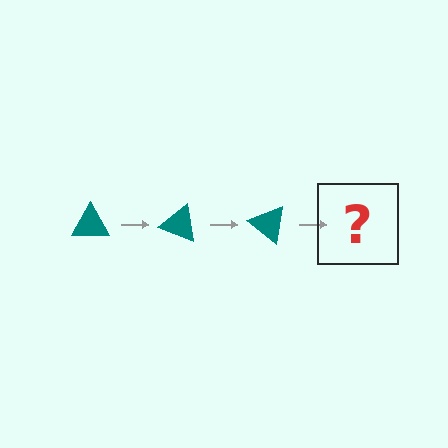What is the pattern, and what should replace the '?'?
The pattern is that the triangle rotates 20 degrees each step. The '?' should be a teal triangle rotated 60 degrees.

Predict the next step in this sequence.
The next step is a teal triangle rotated 60 degrees.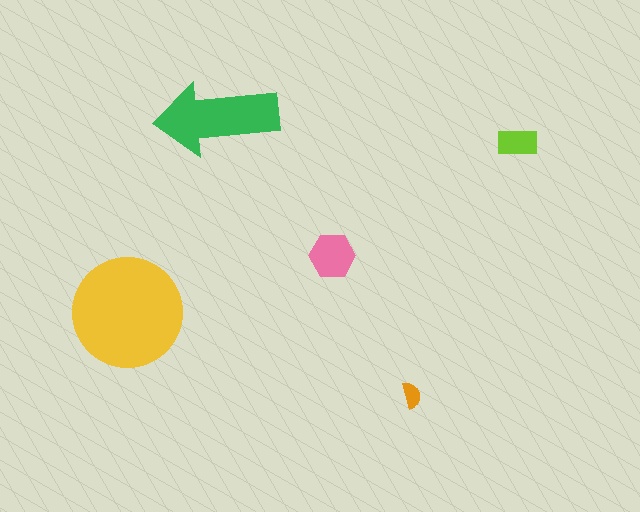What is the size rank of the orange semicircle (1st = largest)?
5th.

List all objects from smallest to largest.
The orange semicircle, the lime rectangle, the pink hexagon, the green arrow, the yellow circle.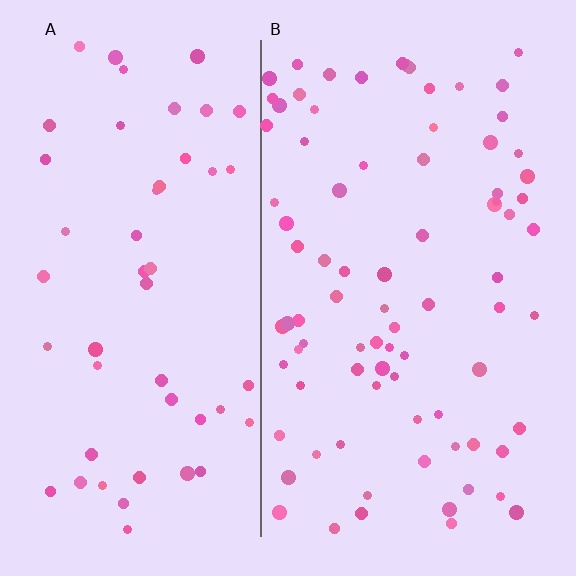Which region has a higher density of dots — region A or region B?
B (the right).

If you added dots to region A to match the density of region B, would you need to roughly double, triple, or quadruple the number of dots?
Approximately double.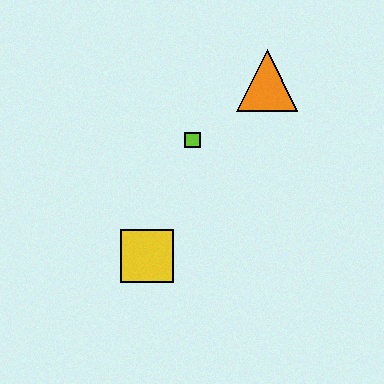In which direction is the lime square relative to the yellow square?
The lime square is above the yellow square.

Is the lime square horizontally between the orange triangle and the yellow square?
Yes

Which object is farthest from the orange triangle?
The yellow square is farthest from the orange triangle.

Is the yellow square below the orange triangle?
Yes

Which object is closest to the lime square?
The orange triangle is closest to the lime square.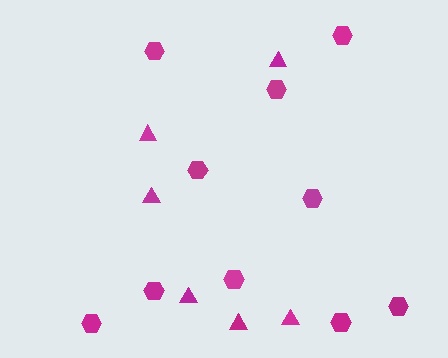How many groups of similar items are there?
There are 2 groups: one group of hexagons (10) and one group of triangles (6).